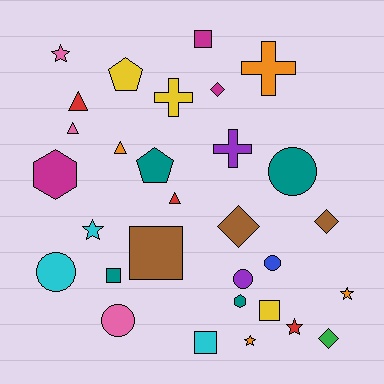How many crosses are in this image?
There are 3 crosses.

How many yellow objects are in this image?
There are 3 yellow objects.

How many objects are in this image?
There are 30 objects.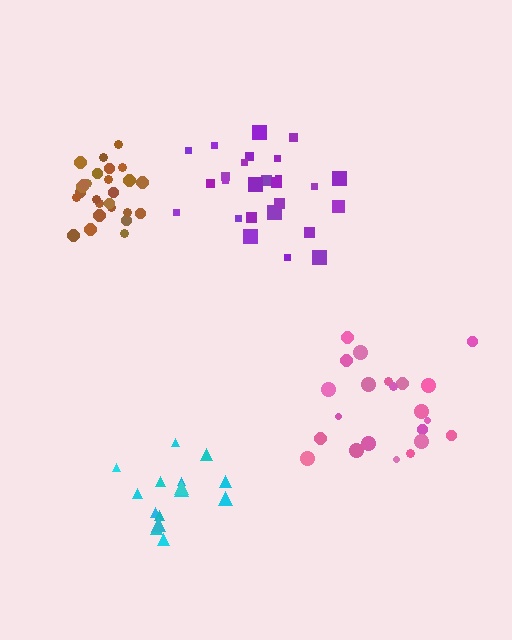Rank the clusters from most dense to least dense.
brown, purple, cyan, pink.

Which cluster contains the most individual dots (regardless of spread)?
Brown (27).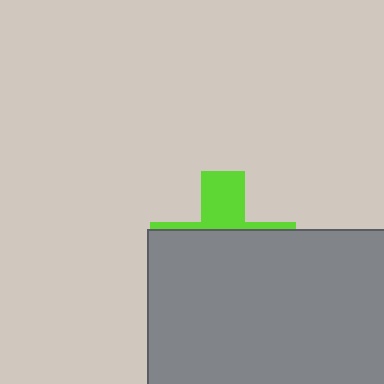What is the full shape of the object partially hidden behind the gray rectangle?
The partially hidden object is a lime cross.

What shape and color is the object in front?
The object in front is a gray rectangle.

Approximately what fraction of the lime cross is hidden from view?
Roughly 70% of the lime cross is hidden behind the gray rectangle.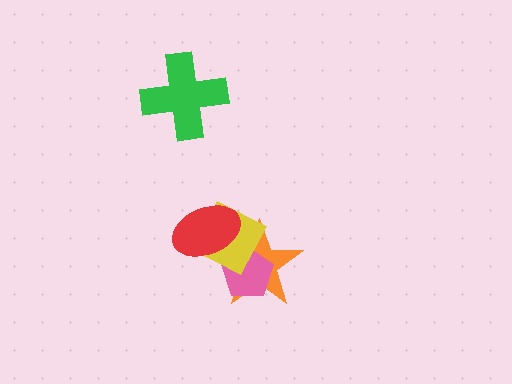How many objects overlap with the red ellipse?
2 objects overlap with the red ellipse.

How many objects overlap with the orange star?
3 objects overlap with the orange star.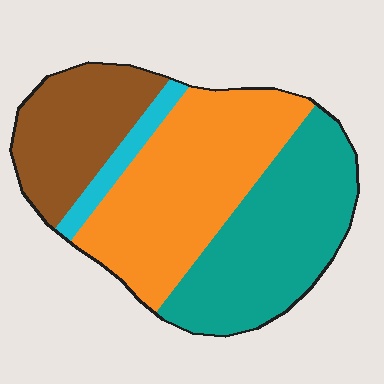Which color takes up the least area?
Cyan, at roughly 5%.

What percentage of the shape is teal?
Teal takes up between a third and a half of the shape.